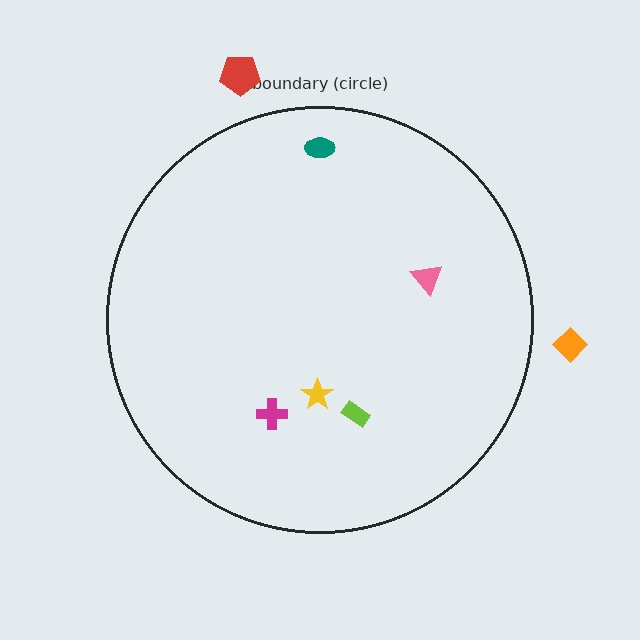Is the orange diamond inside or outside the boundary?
Outside.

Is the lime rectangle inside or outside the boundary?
Inside.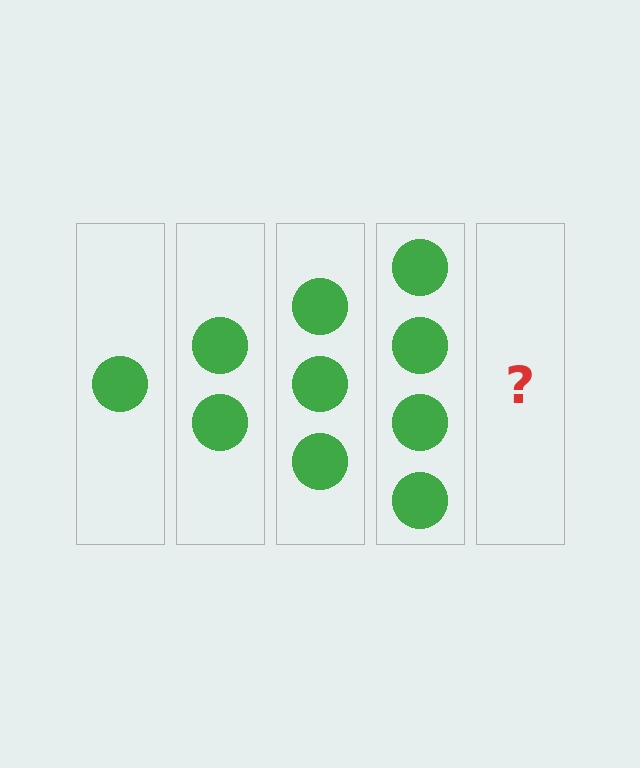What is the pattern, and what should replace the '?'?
The pattern is that each step adds one more circle. The '?' should be 5 circles.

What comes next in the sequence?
The next element should be 5 circles.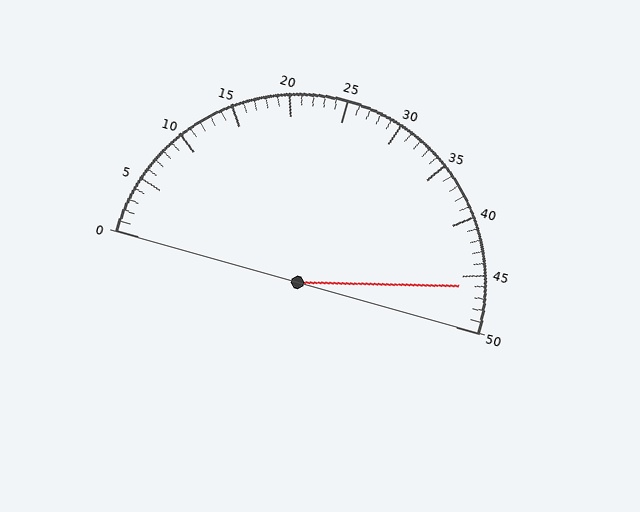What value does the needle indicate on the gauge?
The needle indicates approximately 46.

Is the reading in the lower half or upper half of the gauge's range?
The reading is in the upper half of the range (0 to 50).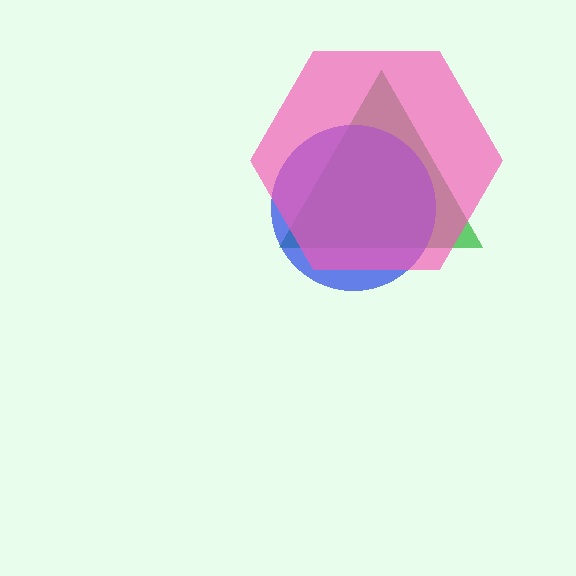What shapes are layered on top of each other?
The layered shapes are: a green triangle, a blue circle, a pink hexagon.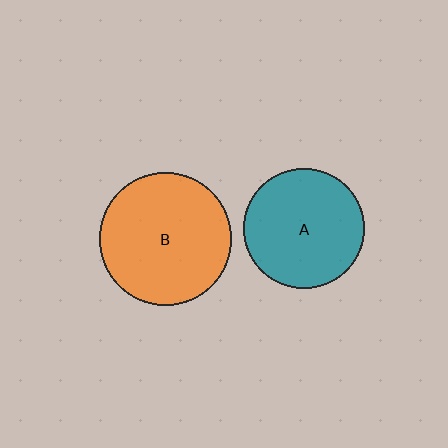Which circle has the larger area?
Circle B (orange).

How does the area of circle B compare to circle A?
Approximately 1.2 times.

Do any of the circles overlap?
No, none of the circles overlap.